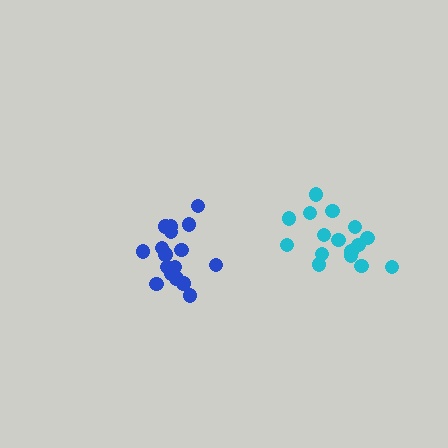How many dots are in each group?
Group 1: 17 dots, Group 2: 16 dots (33 total).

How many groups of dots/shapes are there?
There are 2 groups.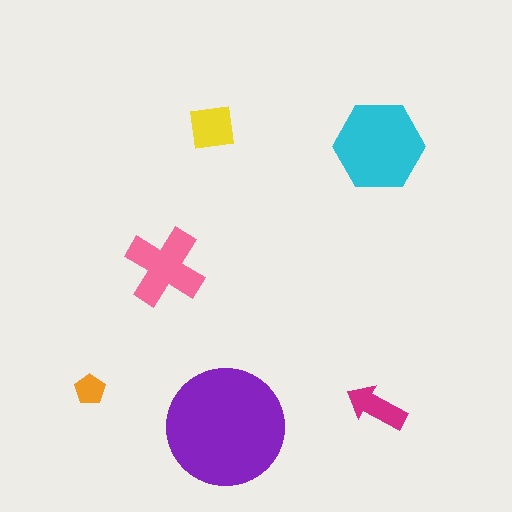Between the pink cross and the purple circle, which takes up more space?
The purple circle.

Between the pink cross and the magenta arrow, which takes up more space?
The pink cross.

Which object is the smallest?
The orange pentagon.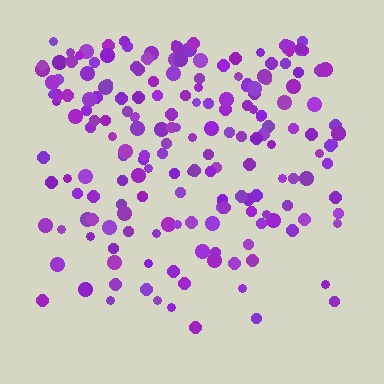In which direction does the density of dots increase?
From bottom to top, with the top side densest.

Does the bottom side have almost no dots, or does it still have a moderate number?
Still a moderate number, just noticeably fewer than the top.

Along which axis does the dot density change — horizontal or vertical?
Vertical.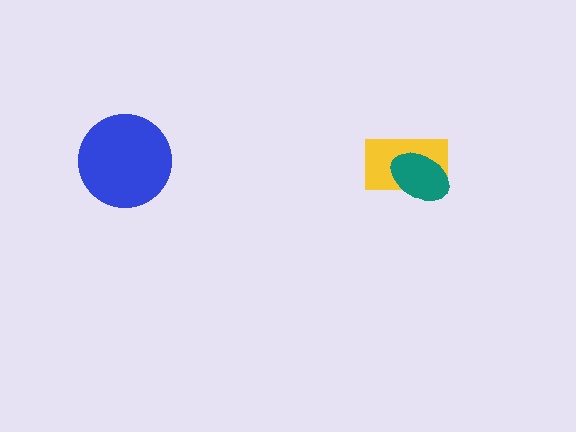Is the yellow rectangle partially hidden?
Yes, it is partially covered by another shape.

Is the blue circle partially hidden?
No, no other shape covers it.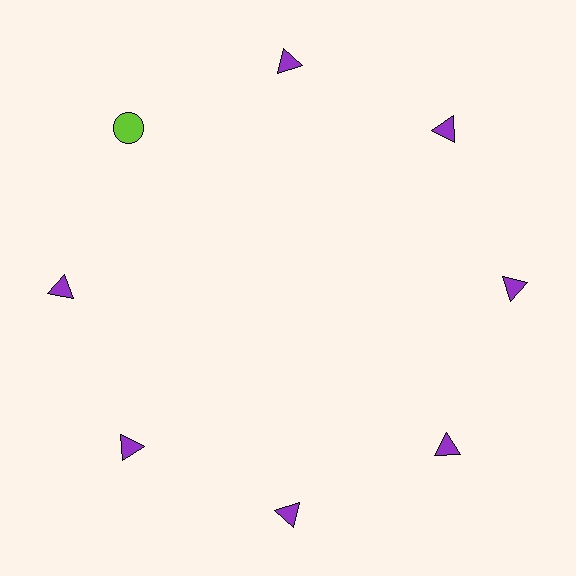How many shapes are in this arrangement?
There are 8 shapes arranged in a ring pattern.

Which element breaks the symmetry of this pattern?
The lime circle at roughly the 10 o'clock position breaks the symmetry. All other shapes are purple triangles.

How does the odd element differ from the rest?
It differs in both color (lime instead of purple) and shape (circle instead of triangle).